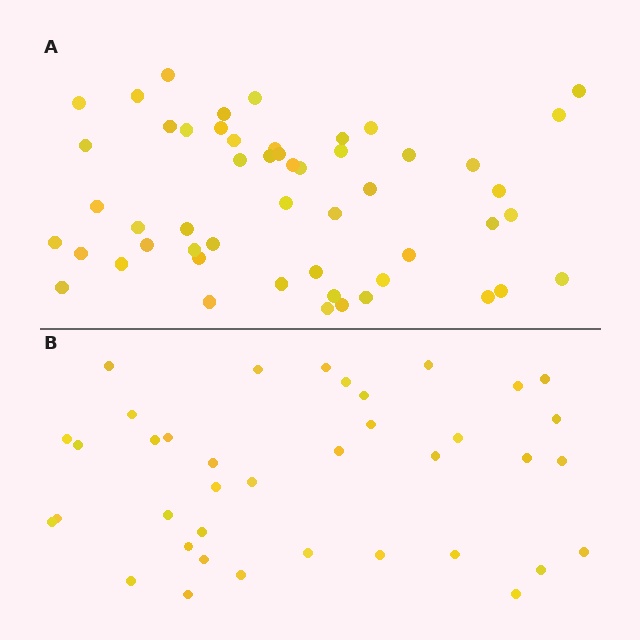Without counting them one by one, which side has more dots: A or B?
Region A (the top region) has more dots.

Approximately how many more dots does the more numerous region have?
Region A has approximately 15 more dots than region B.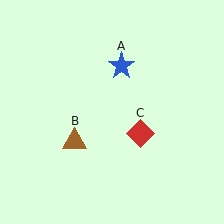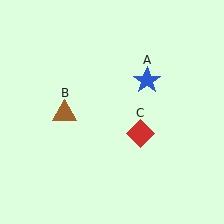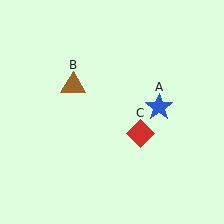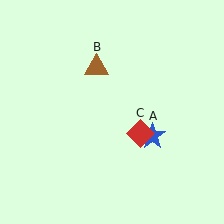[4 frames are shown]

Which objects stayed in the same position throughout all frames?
Red diamond (object C) remained stationary.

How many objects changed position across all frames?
2 objects changed position: blue star (object A), brown triangle (object B).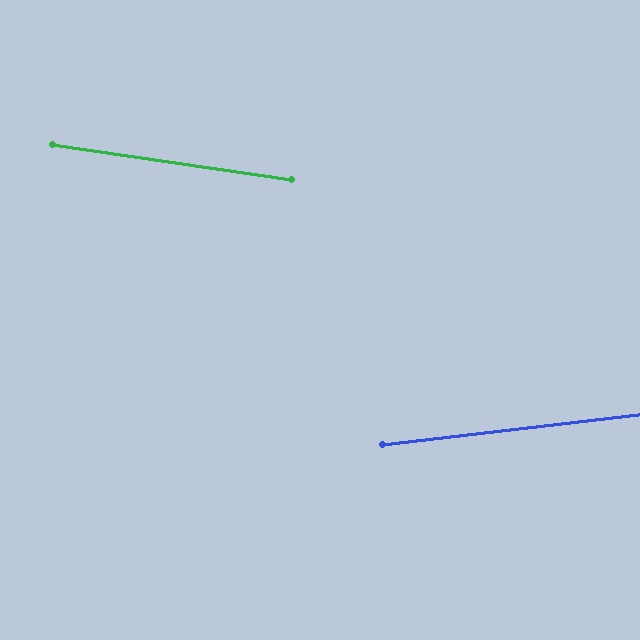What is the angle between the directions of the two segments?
Approximately 15 degrees.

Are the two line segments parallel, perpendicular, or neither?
Neither parallel nor perpendicular — they differ by about 15°.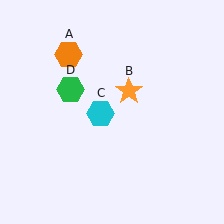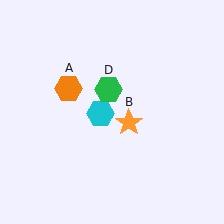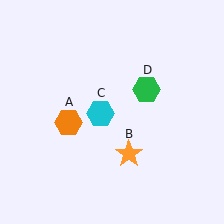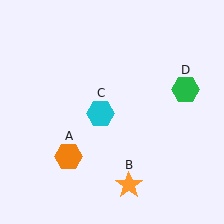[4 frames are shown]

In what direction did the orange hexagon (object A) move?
The orange hexagon (object A) moved down.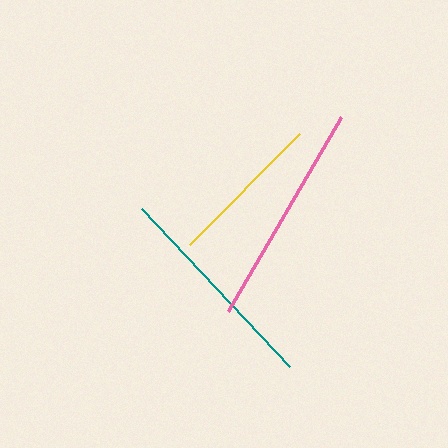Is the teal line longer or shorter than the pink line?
The pink line is longer than the teal line.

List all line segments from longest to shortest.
From longest to shortest: pink, teal, yellow.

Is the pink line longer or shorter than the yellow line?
The pink line is longer than the yellow line.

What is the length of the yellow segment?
The yellow segment is approximately 157 pixels long.